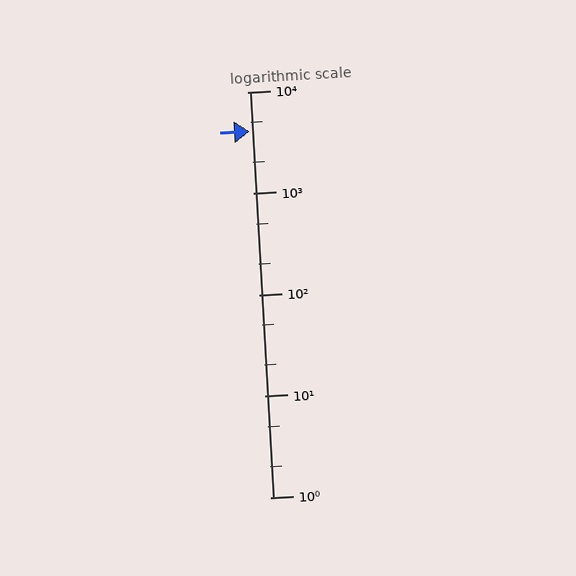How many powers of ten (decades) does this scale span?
The scale spans 4 decades, from 1 to 10000.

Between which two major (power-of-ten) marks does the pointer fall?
The pointer is between 1000 and 10000.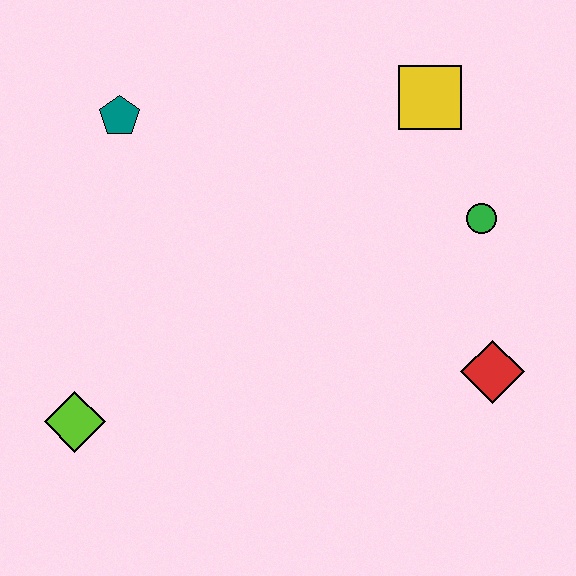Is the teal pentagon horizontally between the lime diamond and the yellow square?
Yes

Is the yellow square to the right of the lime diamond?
Yes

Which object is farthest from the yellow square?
The lime diamond is farthest from the yellow square.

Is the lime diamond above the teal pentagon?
No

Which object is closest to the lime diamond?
The teal pentagon is closest to the lime diamond.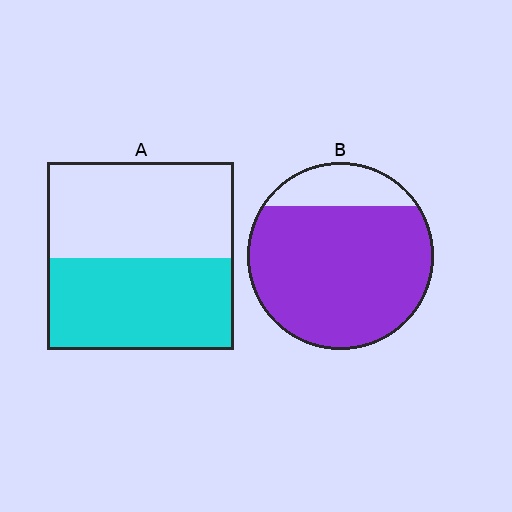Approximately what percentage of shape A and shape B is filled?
A is approximately 50% and B is approximately 80%.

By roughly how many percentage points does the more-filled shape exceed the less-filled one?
By roughly 35 percentage points (B over A).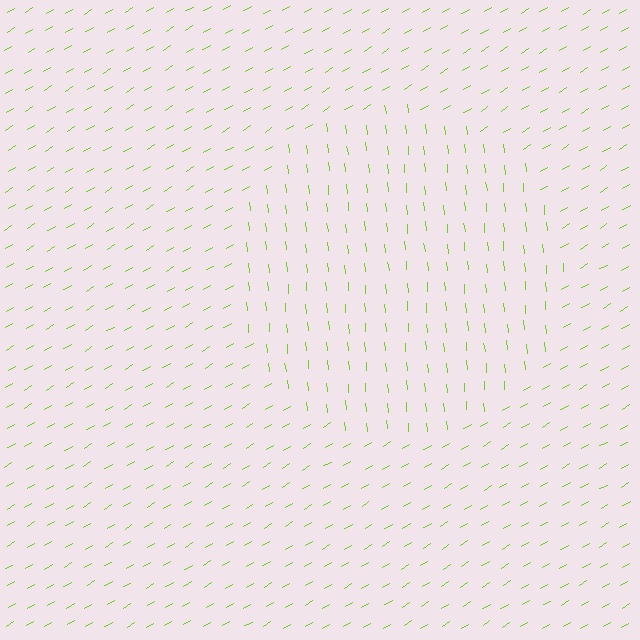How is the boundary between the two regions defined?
The boundary is defined purely by a change in line orientation (approximately 65 degrees difference). All lines are the same color and thickness.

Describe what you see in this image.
The image is filled with small lime line segments. A circle region in the image has lines oriented differently from the surrounding lines, creating a visible texture boundary.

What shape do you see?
I see a circle.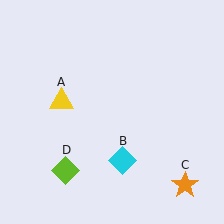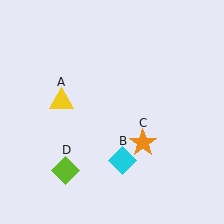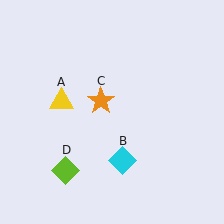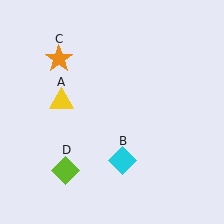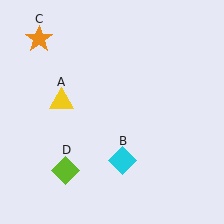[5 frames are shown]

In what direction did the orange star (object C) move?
The orange star (object C) moved up and to the left.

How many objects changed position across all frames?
1 object changed position: orange star (object C).